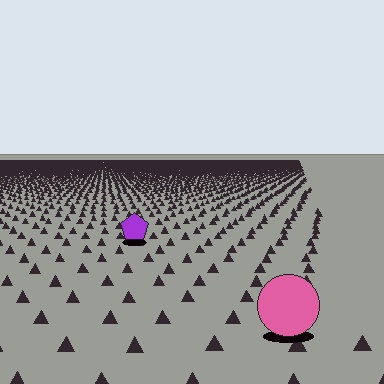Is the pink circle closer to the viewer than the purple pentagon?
Yes. The pink circle is closer — you can tell from the texture gradient: the ground texture is coarser near it.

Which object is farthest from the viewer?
The purple pentagon is farthest from the viewer. It appears smaller and the ground texture around it is denser.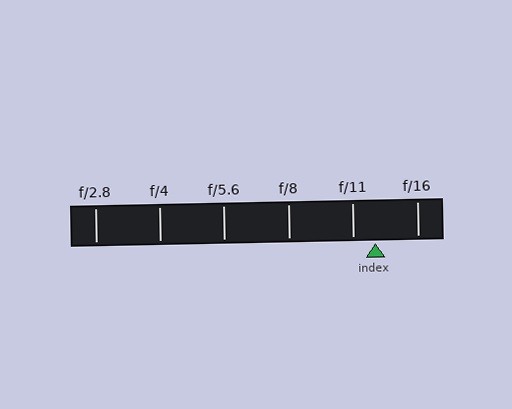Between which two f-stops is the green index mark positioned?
The index mark is between f/11 and f/16.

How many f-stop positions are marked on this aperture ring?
There are 6 f-stop positions marked.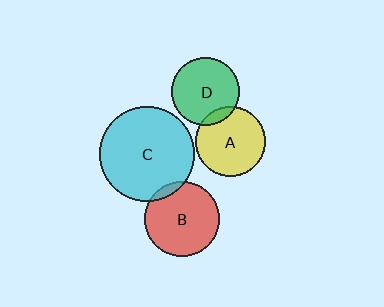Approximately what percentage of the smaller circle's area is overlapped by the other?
Approximately 10%.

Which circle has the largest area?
Circle C (cyan).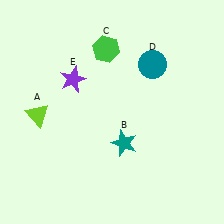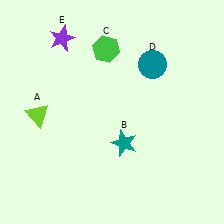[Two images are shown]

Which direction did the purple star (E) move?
The purple star (E) moved up.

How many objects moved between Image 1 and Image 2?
1 object moved between the two images.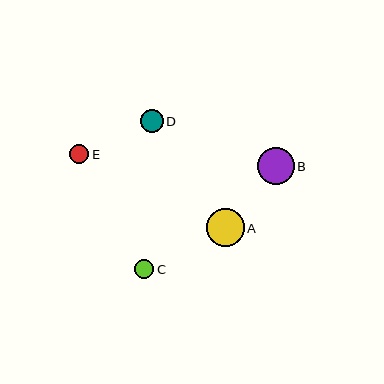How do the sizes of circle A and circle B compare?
Circle A and circle B are approximately the same size.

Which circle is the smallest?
Circle E is the smallest with a size of approximately 19 pixels.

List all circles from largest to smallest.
From largest to smallest: A, B, D, C, E.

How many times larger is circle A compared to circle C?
Circle A is approximately 2.0 times the size of circle C.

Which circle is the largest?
Circle A is the largest with a size of approximately 38 pixels.